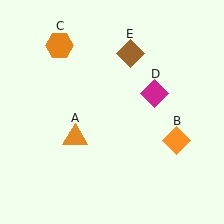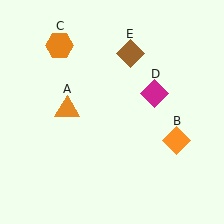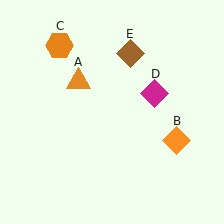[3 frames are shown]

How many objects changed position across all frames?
1 object changed position: orange triangle (object A).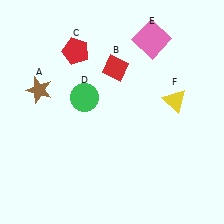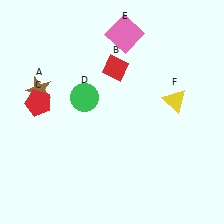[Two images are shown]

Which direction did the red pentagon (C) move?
The red pentagon (C) moved down.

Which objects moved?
The objects that moved are: the red pentagon (C), the pink square (E).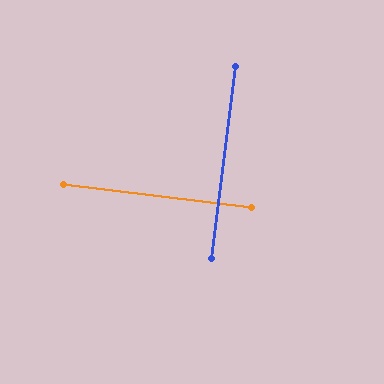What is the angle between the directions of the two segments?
Approximately 90 degrees.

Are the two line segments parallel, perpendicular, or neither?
Perpendicular — they meet at approximately 90°.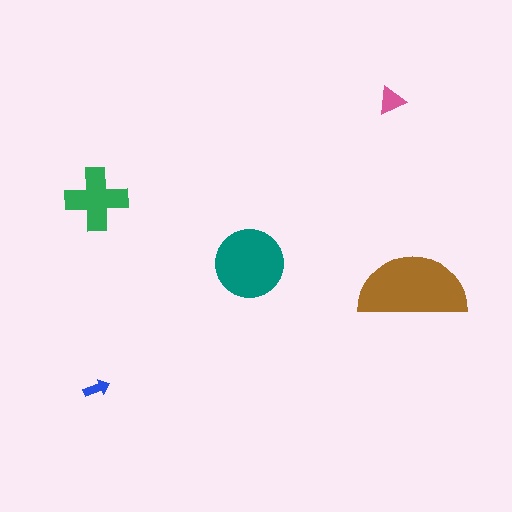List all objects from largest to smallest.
The brown semicircle, the teal circle, the green cross, the pink triangle, the blue arrow.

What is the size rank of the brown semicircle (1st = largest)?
1st.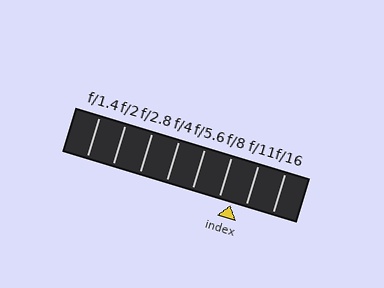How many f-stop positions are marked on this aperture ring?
There are 8 f-stop positions marked.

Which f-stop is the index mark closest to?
The index mark is closest to f/8.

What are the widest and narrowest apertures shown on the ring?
The widest aperture shown is f/1.4 and the narrowest is f/16.